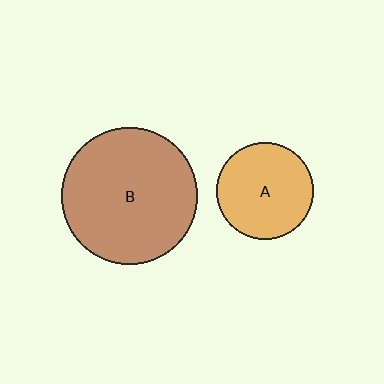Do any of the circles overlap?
No, none of the circles overlap.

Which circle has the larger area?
Circle B (brown).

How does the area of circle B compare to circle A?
Approximately 2.0 times.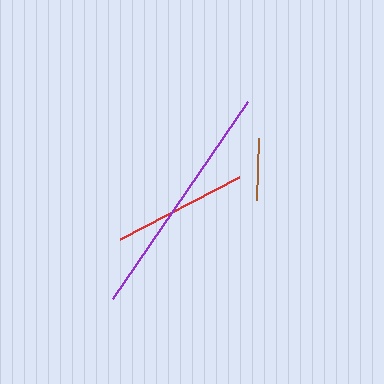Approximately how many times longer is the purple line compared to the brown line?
The purple line is approximately 3.8 times the length of the brown line.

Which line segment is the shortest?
The brown line is the shortest at approximately 63 pixels.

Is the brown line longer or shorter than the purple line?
The purple line is longer than the brown line.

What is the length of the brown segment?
The brown segment is approximately 63 pixels long.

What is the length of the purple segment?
The purple segment is approximately 238 pixels long.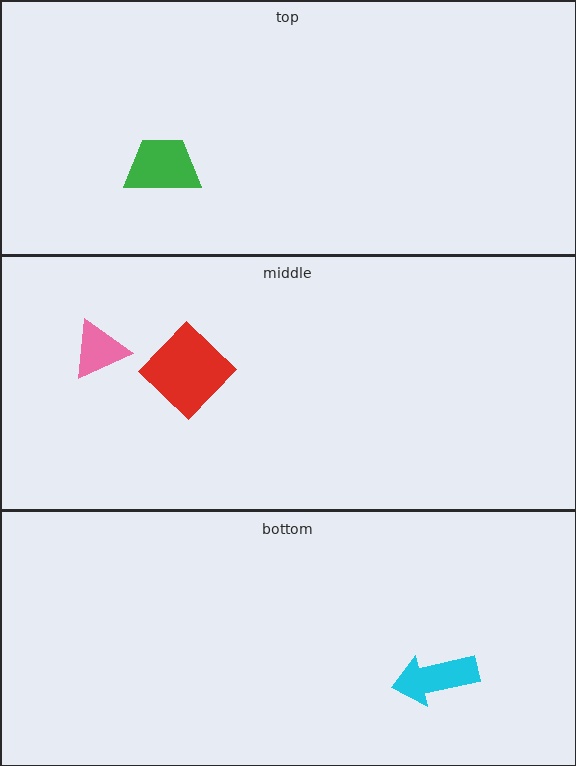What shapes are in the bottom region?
The cyan arrow.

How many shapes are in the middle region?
2.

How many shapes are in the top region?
1.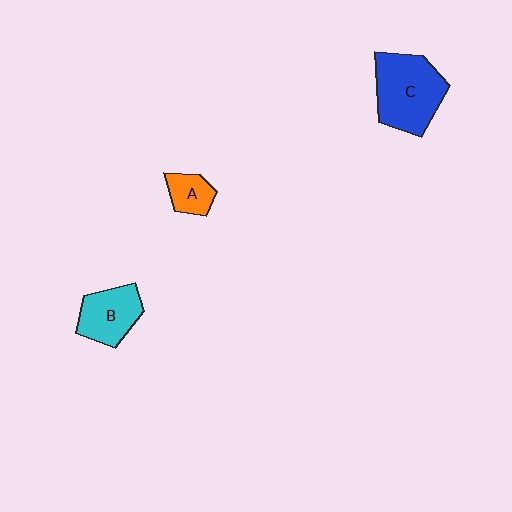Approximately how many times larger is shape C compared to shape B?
Approximately 1.6 times.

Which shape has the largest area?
Shape C (blue).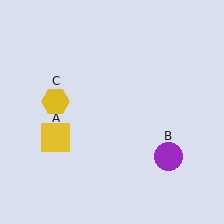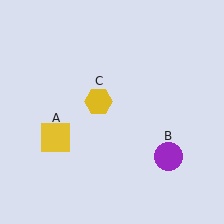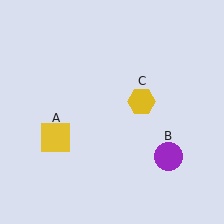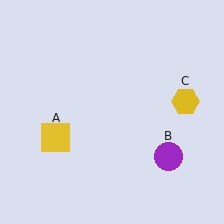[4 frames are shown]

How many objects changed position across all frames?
1 object changed position: yellow hexagon (object C).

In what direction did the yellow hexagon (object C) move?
The yellow hexagon (object C) moved right.